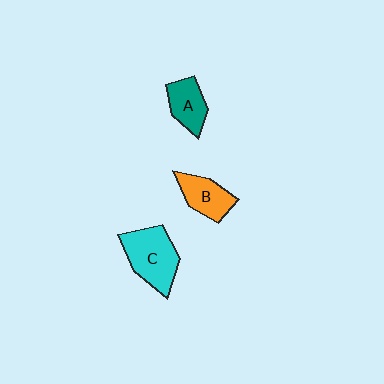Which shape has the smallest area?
Shape A (teal).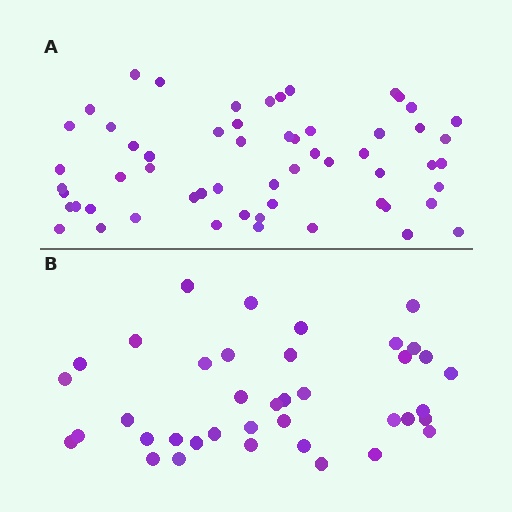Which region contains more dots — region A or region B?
Region A (the top region) has more dots.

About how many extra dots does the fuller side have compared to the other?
Region A has approximately 20 more dots than region B.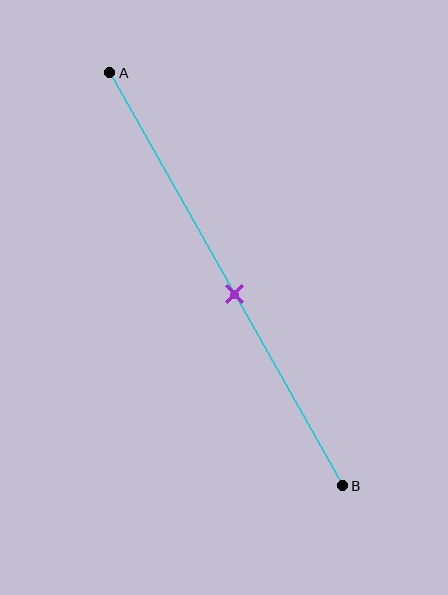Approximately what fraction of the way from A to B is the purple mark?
The purple mark is approximately 55% of the way from A to B.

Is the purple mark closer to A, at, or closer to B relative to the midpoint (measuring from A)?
The purple mark is closer to point B than the midpoint of segment AB.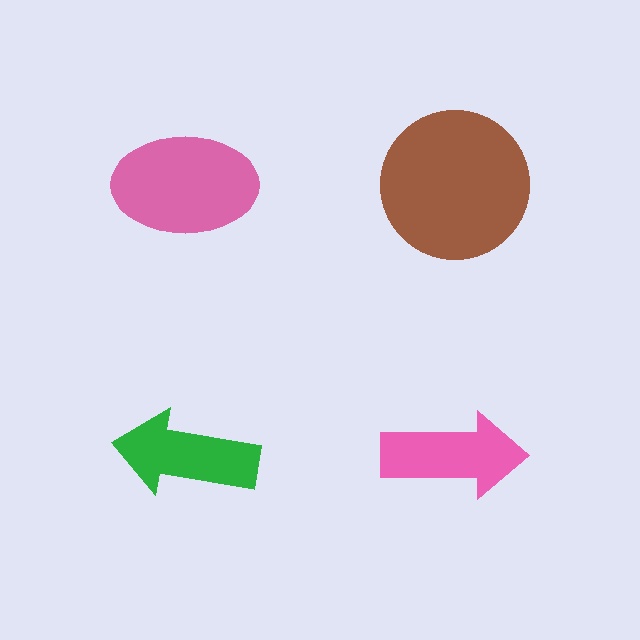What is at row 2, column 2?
A pink arrow.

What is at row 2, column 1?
A green arrow.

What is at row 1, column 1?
A pink ellipse.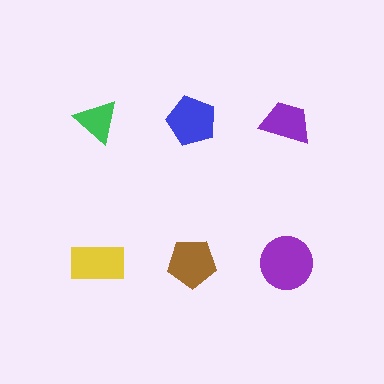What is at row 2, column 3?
A purple circle.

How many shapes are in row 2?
3 shapes.